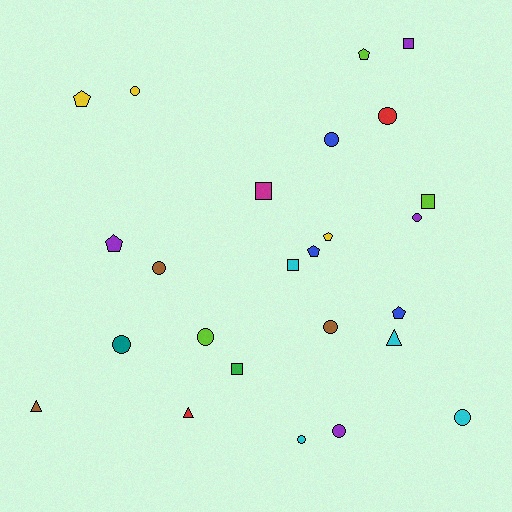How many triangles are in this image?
There are 3 triangles.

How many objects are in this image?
There are 25 objects.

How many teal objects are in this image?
There is 1 teal object.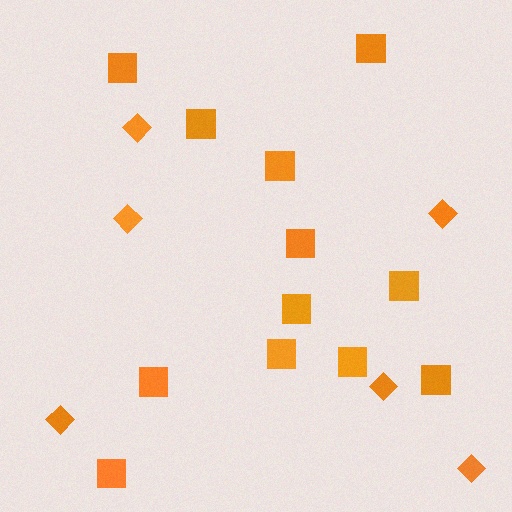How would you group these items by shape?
There are 2 groups: one group of diamonds (6) and one group of squares (12).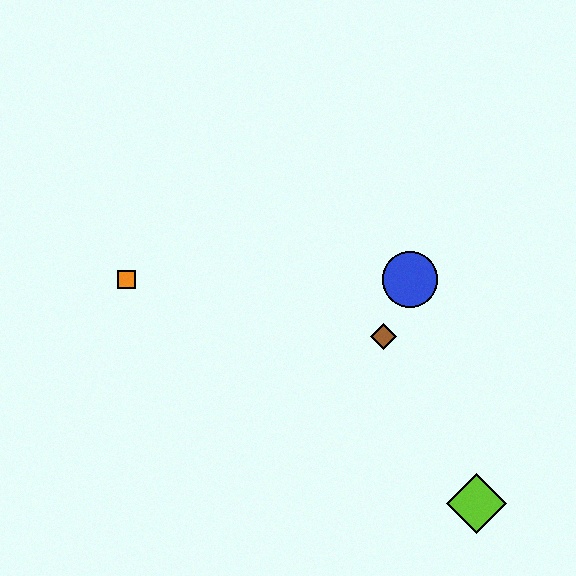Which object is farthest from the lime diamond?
The orange square is farthest from the lime diamond.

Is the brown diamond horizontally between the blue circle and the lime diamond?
No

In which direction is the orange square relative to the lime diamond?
The orange square is to the left of the lime diamond.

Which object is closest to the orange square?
The brown diamond is closest to the orange square.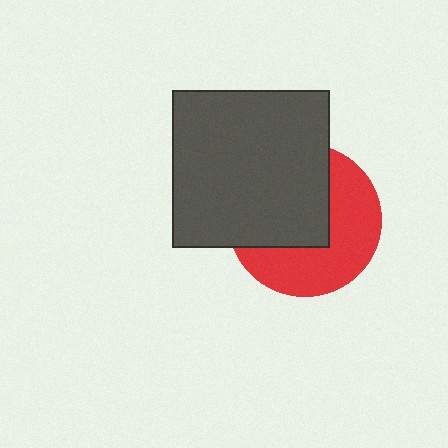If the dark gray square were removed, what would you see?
You would see the complete red circle.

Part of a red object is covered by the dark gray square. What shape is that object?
It is a circle.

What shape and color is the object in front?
The object in front is a dark gray square.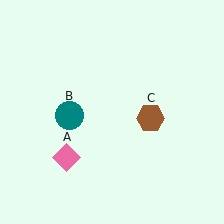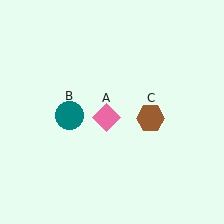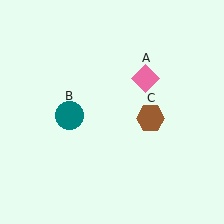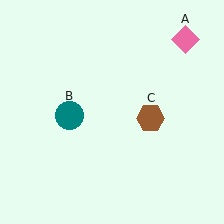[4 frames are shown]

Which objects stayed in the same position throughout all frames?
Teal circle (object B) and brown hexagon (object C) remained stationary.